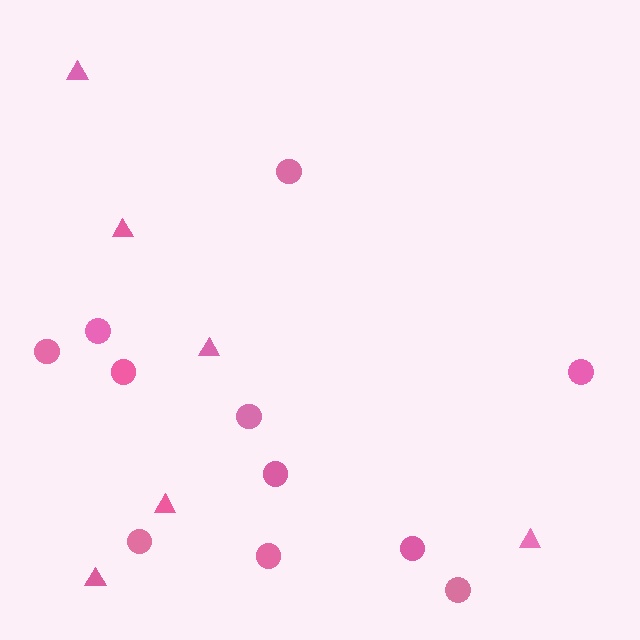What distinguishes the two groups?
There are 2 groups: one group of triangles (6) and one group of circles (11).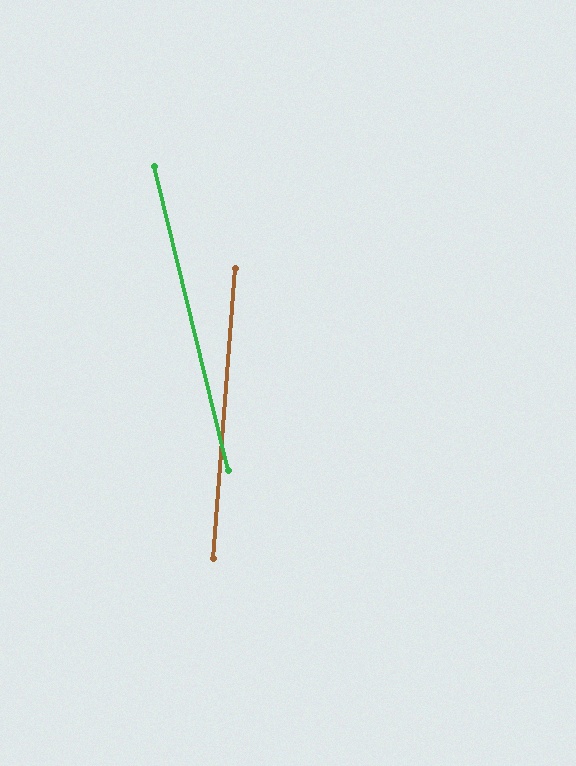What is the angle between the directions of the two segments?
Approximately 18 degrees.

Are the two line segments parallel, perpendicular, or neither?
Neither parallel nor perpendicular — they differ by about 18°.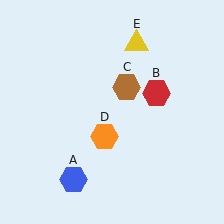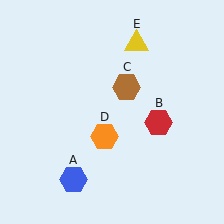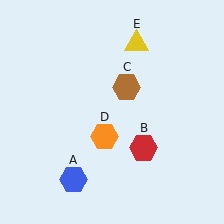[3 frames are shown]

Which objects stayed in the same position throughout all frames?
Blue hexagon (object A) and brown hexagon (object C) and orange hexagon (object D) and yellow triangle (object E) remained stationary.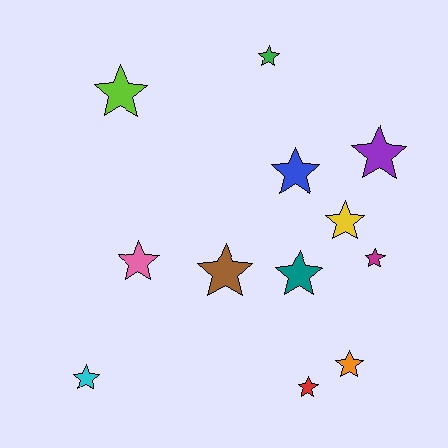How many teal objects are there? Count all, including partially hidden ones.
There is 1 teal object.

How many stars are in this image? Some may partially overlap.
There are 12 stars.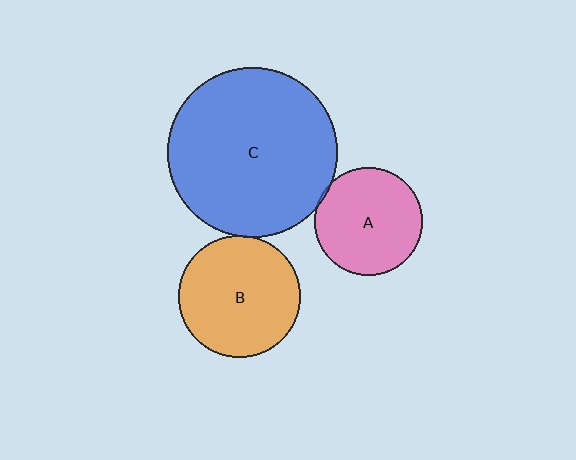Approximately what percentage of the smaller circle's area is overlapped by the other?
Approximately 5%.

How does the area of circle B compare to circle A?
Approximately 1.3 times.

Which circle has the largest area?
Circle C (blue).